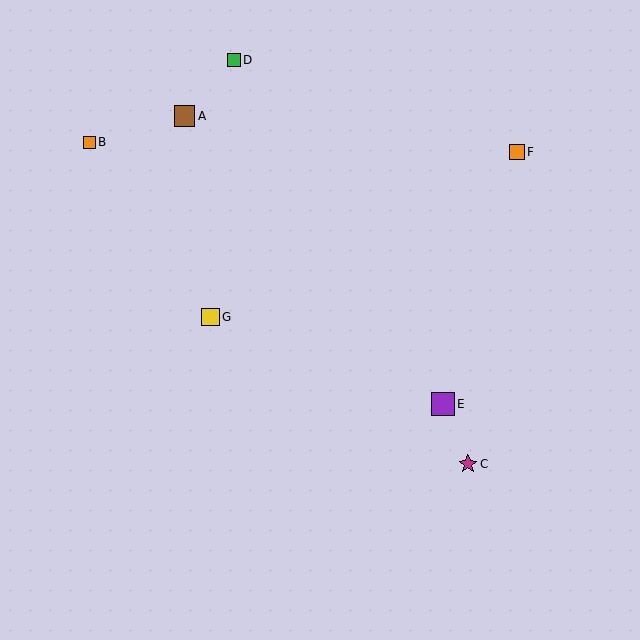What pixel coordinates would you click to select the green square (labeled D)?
Click at (234, 60) to select the green square D.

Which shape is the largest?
The purple square (labeled E) is the largest.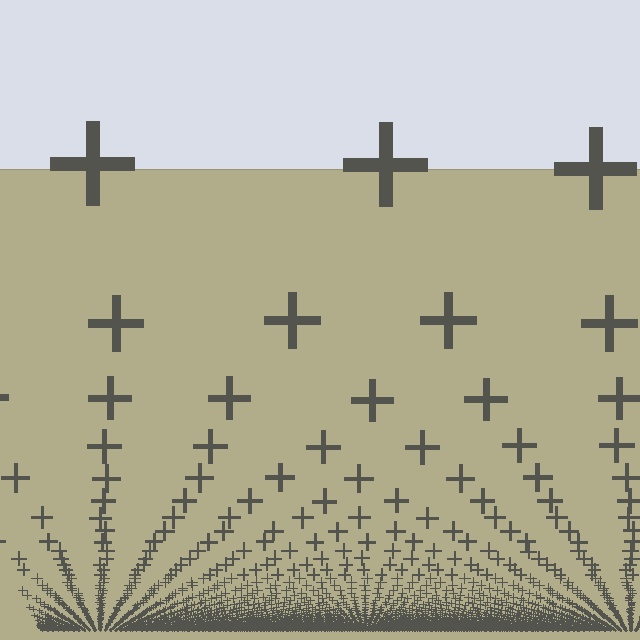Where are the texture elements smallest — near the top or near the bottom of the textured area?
Near the bottom.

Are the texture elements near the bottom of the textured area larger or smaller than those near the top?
Smaller. The gradient is inverted — elements near the bottom are smaller and denser.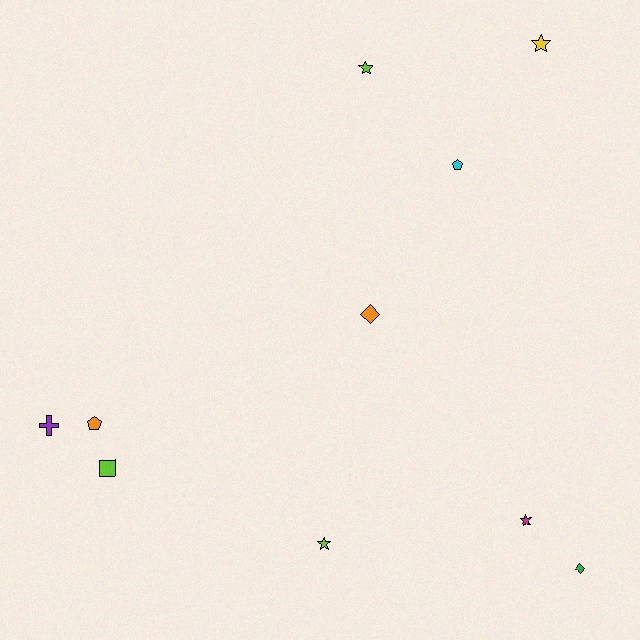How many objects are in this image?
There are 10 objects.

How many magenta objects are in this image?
There is 1 magenta object.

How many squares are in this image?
There is 1 square.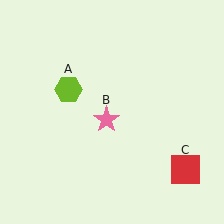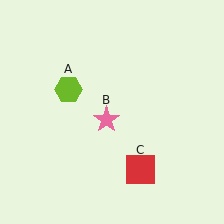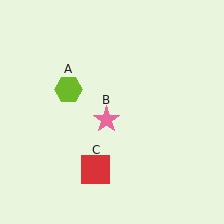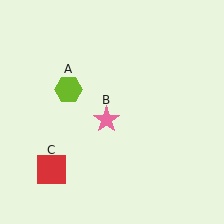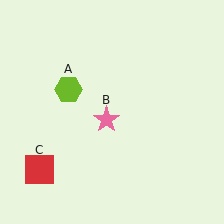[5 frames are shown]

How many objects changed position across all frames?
1 object changed position: red square (object C).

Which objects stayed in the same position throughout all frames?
Lime hexagon (object A) and pink star (object B) remained stationary.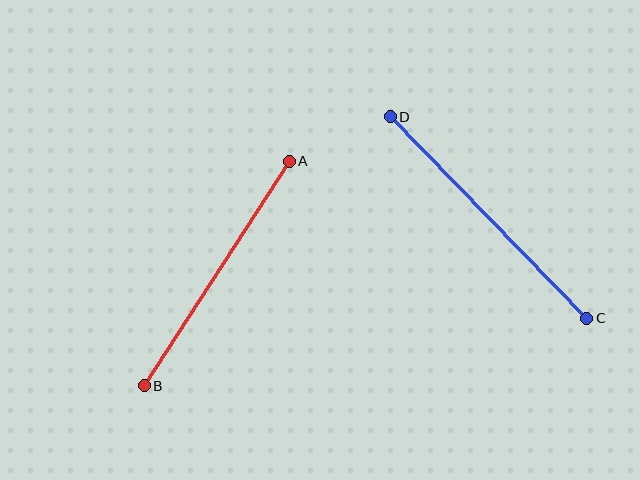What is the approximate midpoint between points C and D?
The midpoint is at approximately (488, 217) pixels.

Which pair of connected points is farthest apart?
Points C and D are farthest apart.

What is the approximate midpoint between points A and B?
The midpoint is at approximately (217, 273) pixels.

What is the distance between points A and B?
The distance is approximately 267 pixels.